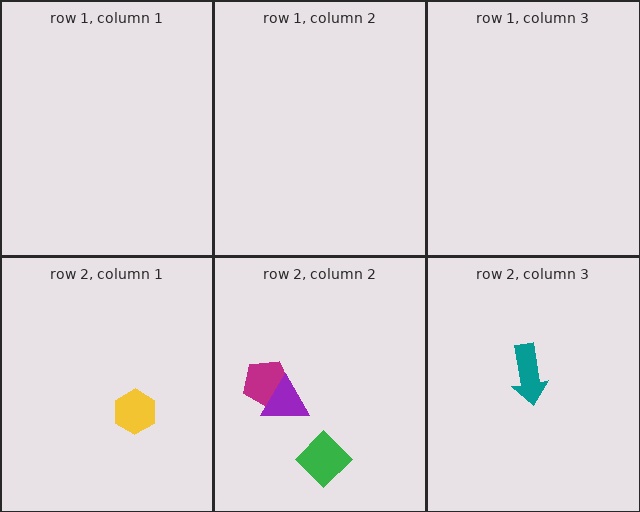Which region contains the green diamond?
The row 2, column 2 region.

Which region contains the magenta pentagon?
The row 2, column 2 region.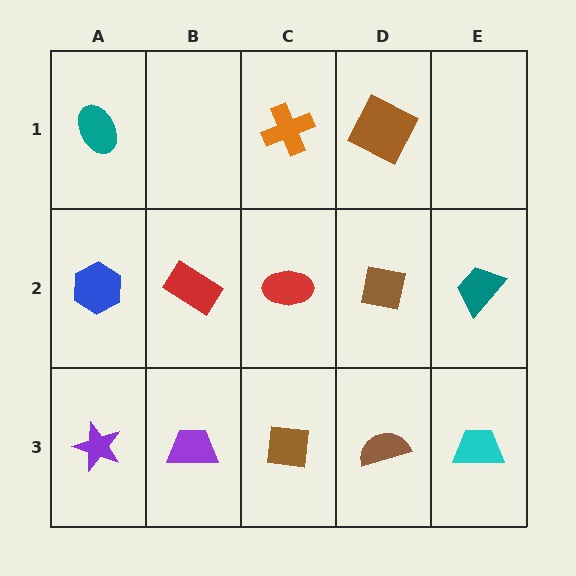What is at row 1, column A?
A teal ellipse.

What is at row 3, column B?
A purple trapezoid.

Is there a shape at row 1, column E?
No, that cell is empty.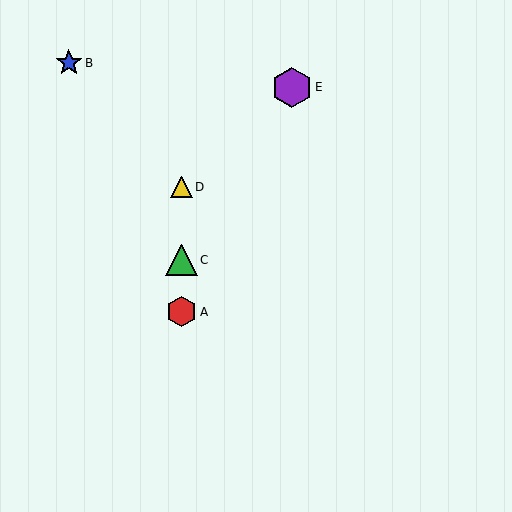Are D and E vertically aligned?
No, D is at x≈182 and E is at x≈292.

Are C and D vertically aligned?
Yes, both are at x≈182.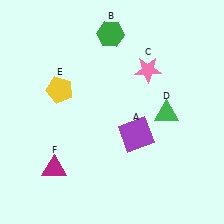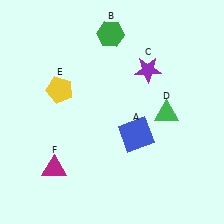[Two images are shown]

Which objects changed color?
A changed from purple to blue. C changed from pink to purple.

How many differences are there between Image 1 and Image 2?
There are 2 differences between the two images.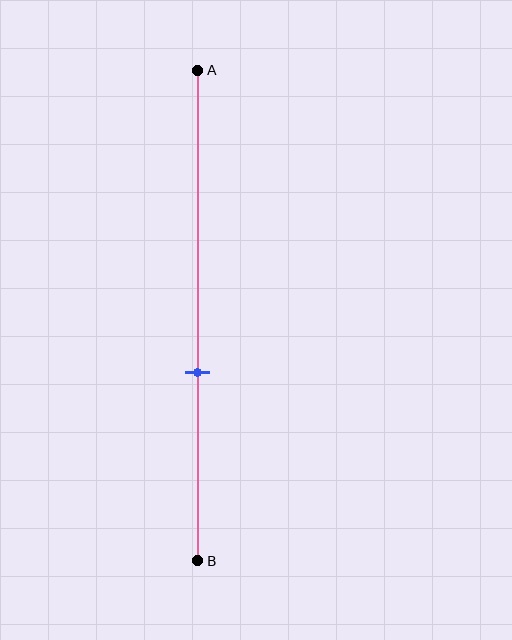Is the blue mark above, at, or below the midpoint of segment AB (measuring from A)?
The blue mark is below the midpoint of segment AB.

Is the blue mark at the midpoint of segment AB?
No, the mark is at about 60% from A, not at the 50% midpoint.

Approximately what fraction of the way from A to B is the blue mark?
The blue mark is approximately 60% of the way from A to B.